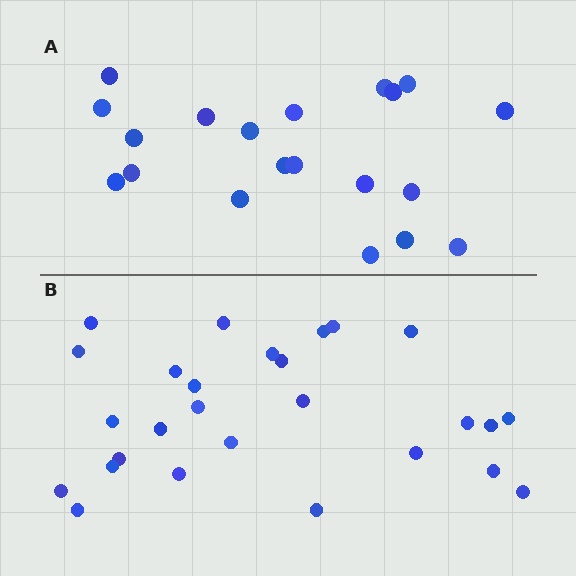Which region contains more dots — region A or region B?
Region B (the bottom region) has more dots.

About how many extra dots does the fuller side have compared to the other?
Region B has roughly 8 or so more dots than region A.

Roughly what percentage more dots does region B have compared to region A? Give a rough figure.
About 35% more.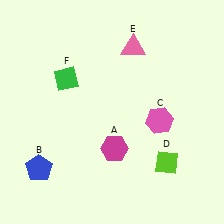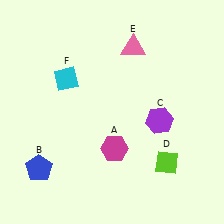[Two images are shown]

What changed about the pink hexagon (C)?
In Image 1, C is pink. In Image 2, it changed to purple.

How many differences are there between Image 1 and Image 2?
There are 2 differences between the two images.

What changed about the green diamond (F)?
In Image 1, F is green. In Image 2, it changed to cyan.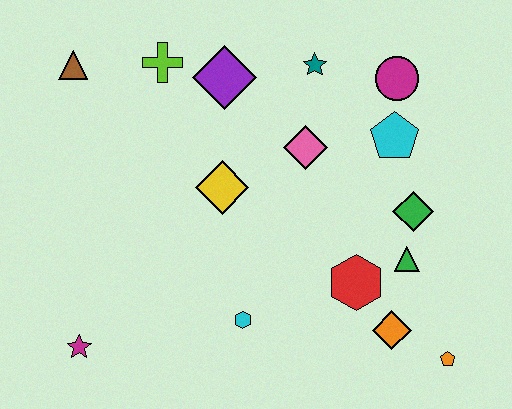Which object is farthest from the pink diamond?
The magenta star is farthest from the pink diamond.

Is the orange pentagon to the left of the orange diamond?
No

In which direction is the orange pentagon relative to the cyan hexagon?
The orange pentagon is to the right of the cyan hexagon.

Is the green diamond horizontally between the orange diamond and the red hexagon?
No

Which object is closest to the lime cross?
The purple diamond is closest to the lime cross.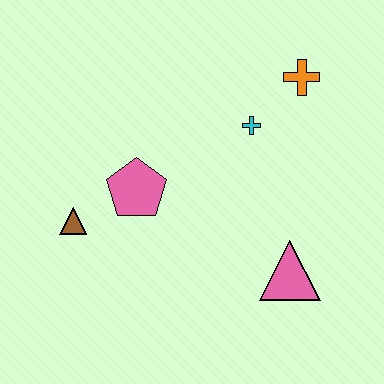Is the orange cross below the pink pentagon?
No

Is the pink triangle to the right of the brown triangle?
Yes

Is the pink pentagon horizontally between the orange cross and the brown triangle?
Yes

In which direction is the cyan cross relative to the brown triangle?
The cyan cross is to the right of the brown triangle.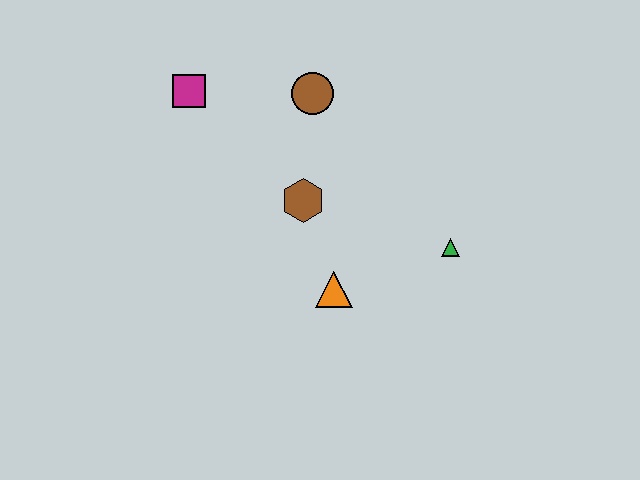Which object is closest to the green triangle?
The orange triangle is closest to the green triangle.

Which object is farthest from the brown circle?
The green triangle is farthest from the brown circle.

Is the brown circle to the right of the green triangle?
No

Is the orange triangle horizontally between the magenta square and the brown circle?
No